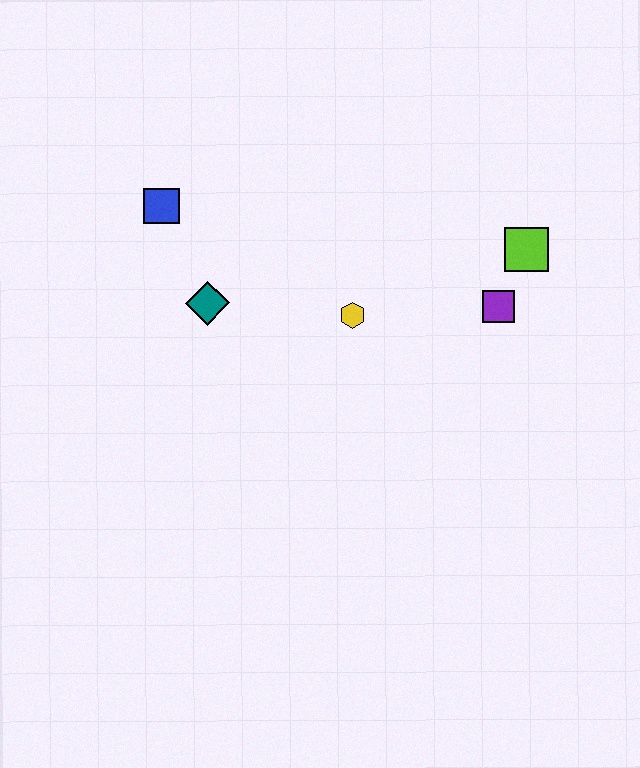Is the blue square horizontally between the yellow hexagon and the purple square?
No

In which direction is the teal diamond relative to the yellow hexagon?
The teal diamond is to the left of the yellow hexagon.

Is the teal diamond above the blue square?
No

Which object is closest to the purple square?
The lime square is closest to the purple square.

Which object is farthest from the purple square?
The blue square is farthest from the purple square.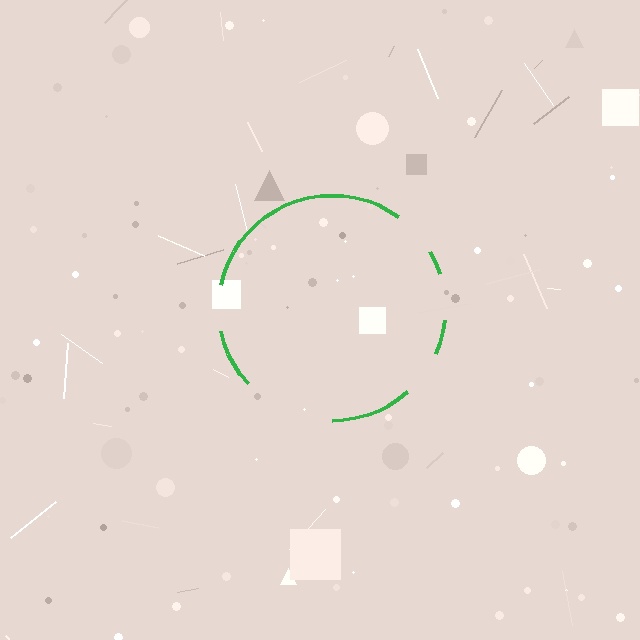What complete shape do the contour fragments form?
The contour fragments form a circle.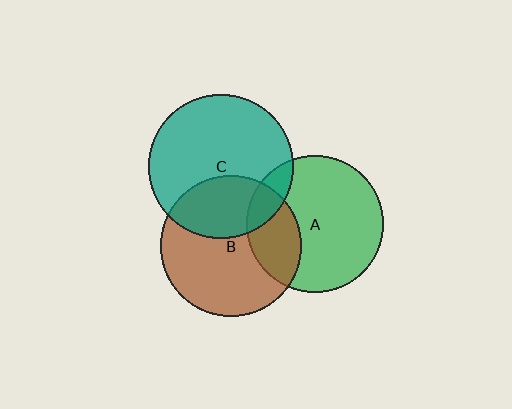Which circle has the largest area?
Circle C (teal).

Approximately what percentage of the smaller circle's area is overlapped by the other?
Approximately 10%.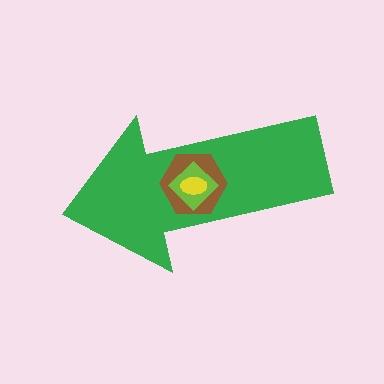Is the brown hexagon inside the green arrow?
Yes.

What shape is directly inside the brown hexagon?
The lime diamond.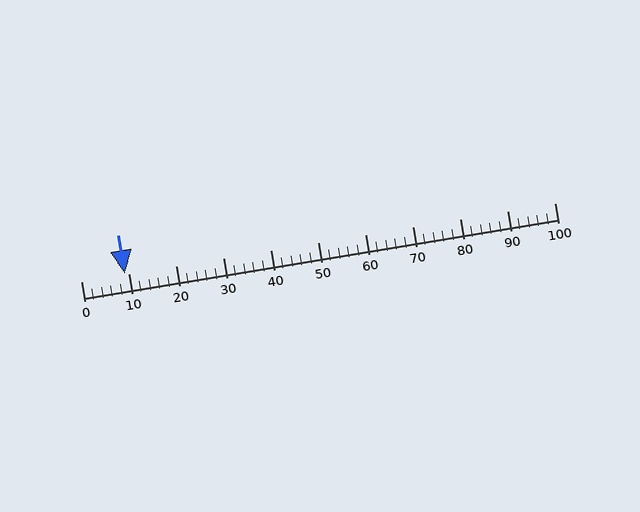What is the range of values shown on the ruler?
The ruler shows values from 0 to 100.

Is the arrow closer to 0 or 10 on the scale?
The arrow is closer to 10.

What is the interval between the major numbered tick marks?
The major tick marks are spaced 10 units apart.